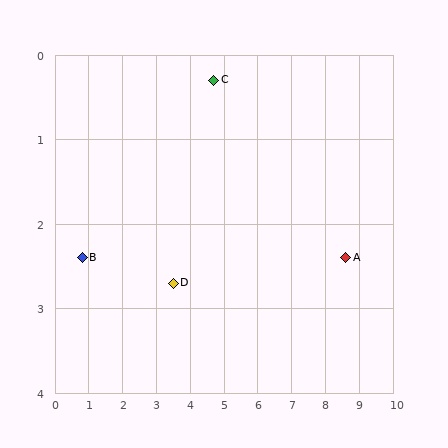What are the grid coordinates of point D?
Point D is at approximately (3.5, 2.7).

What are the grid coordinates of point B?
Point B is at approximately (0.8, 2.4).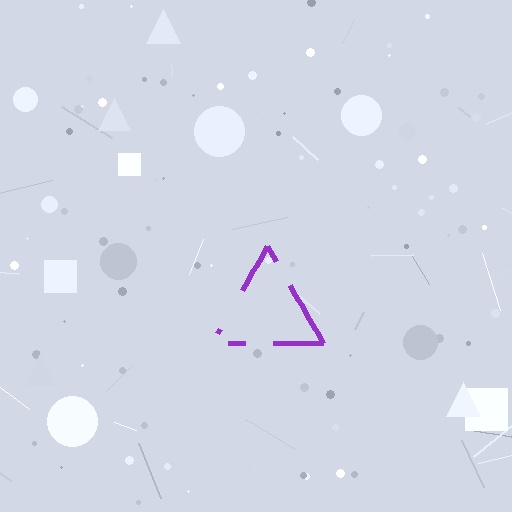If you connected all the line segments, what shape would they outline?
They would outline a triangle.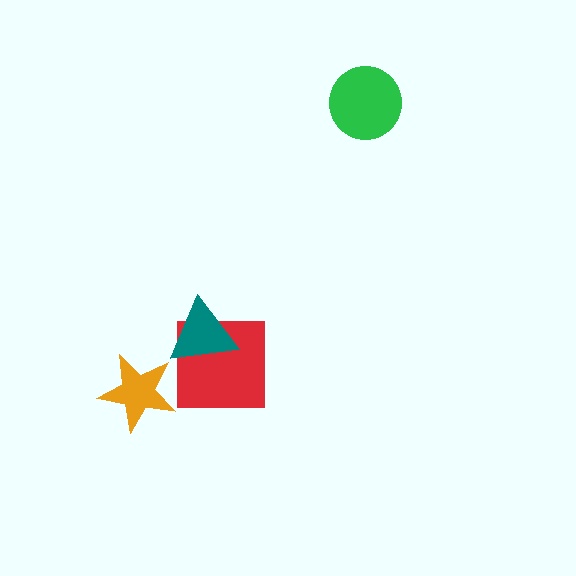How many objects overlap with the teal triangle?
1 object overlaps with the teal triangle.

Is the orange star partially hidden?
No, no other shape covers it.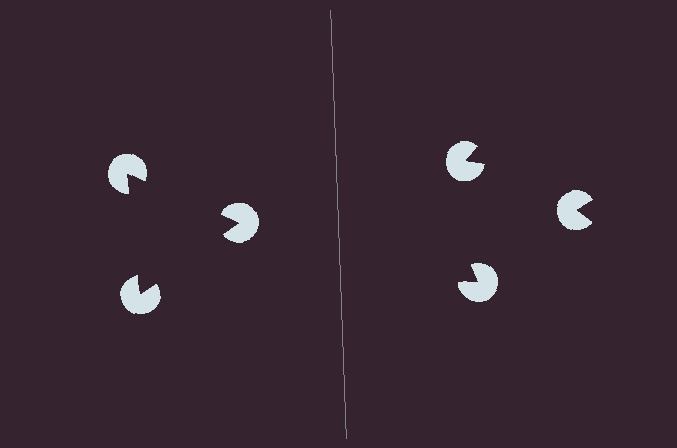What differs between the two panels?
The pac-man discs are positioned identically on both sides; only the wedge orientations differ. On the left they align to a triangle; on the right they are misaligned.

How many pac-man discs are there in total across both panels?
6 — 3 on each side.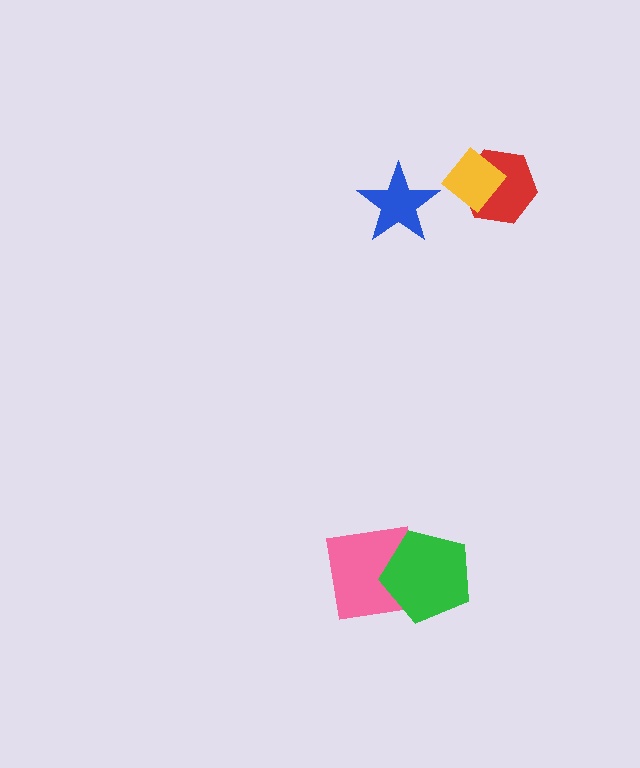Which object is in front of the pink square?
The green pentagon is in front of the pink square.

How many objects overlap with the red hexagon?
1 object overlaps with the red hexagon.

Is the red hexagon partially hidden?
Yes, it is partially covered by another shape.